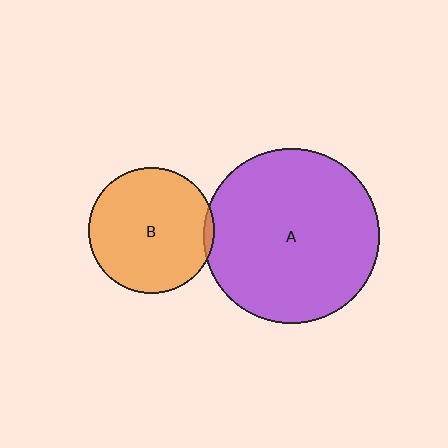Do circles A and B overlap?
Yes.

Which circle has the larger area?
Circle A (purple).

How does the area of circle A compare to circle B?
Approximately 1.9 times.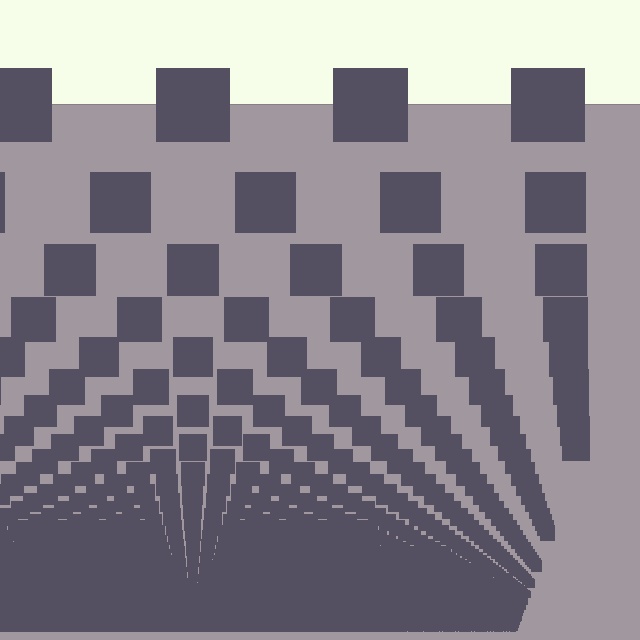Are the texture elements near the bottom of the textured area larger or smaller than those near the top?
Smaller. The gradient is inverted — elements near the bottom are smaller and denser.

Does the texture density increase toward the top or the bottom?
Density increases toward the bottom.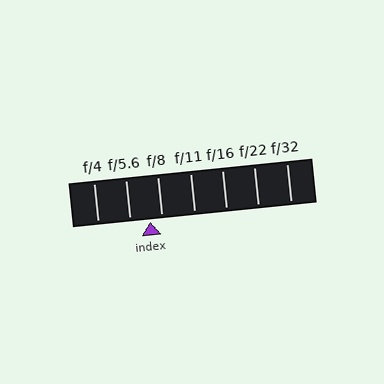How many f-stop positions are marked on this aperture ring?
There are 7 f-stop positions marked.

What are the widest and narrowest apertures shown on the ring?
The widest aperture shown is f/4 and the narrowest is f/32.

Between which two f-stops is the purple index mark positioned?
The index mark is between f/5.6 and f/8.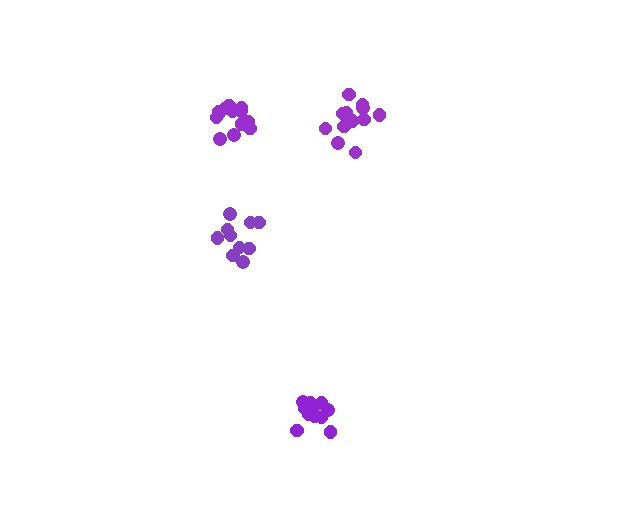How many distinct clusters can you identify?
There are 4 distinct clusters.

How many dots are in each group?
Group 1: 10 dots, Group 2: 12 dots, Group 3: 11 dots, Group 4: 14 dots (47 total).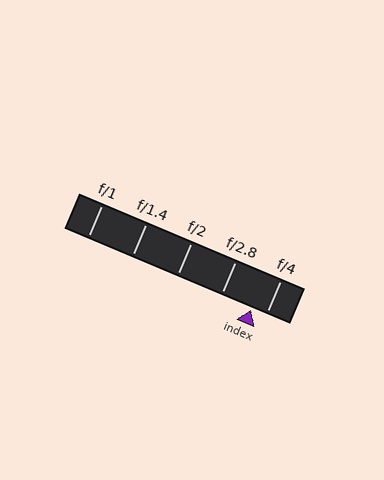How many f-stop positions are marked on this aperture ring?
There are 5 f-stop positions marked.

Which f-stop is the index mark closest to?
The index mark is closest to f/4.